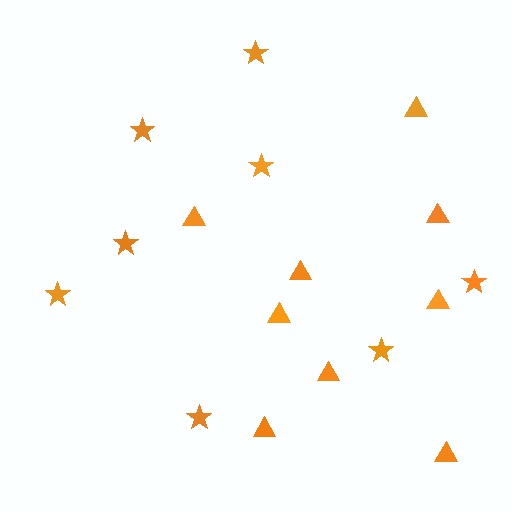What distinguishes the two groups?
There are 2 groups: one group of triangles (9) and one group of stars (8).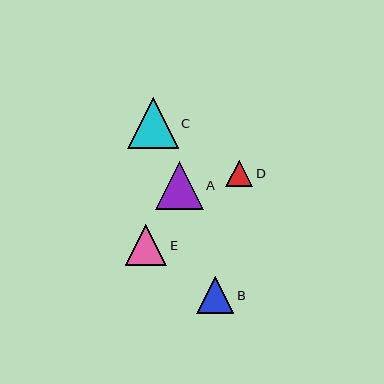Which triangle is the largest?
Triangle C is the largest with a size of approximately 51 pixels.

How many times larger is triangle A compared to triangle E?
Triangle A is approximately 1.1 times the size of triangle E.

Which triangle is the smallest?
Triangle D is the smallest with a size of approximately 27 pixels.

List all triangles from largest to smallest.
From largest to smallest: C, A, E, B, D.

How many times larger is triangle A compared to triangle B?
Triangle A is approximately 1.3 times the size of triangle B.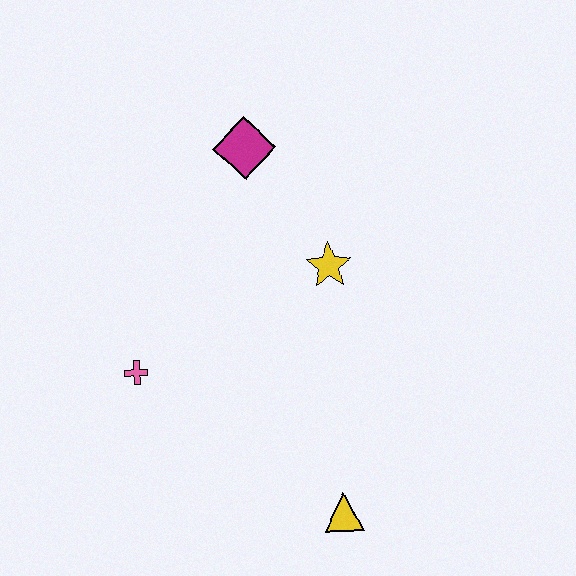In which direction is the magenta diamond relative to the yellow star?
The magenta diamond is above the yellow star.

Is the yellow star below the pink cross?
No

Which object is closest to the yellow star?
The magenta diamond is closest to the yellow star.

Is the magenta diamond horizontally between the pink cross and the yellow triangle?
Yes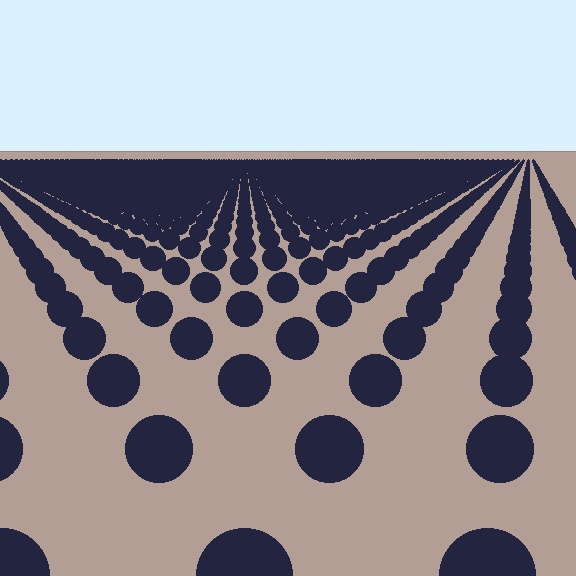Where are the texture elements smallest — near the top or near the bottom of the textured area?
Near the top.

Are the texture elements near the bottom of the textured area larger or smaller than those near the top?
Larger. Near the bottom, elements are closer to the viewer and appear at a bigger on-screen size.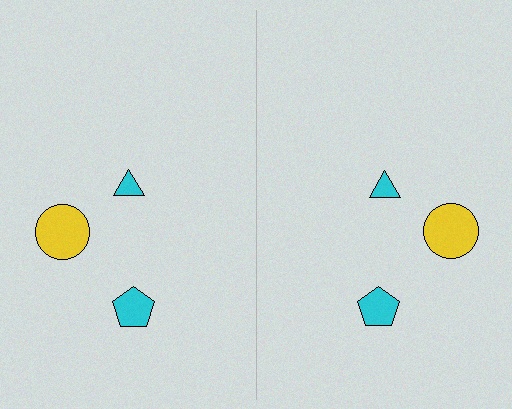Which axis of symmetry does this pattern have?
The pattern has a vertical axis of symmetry running through the center of the image.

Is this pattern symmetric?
Yes, this pattern has bilateral (reflection) symmetry.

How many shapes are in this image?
There are 6 shapes in this image.